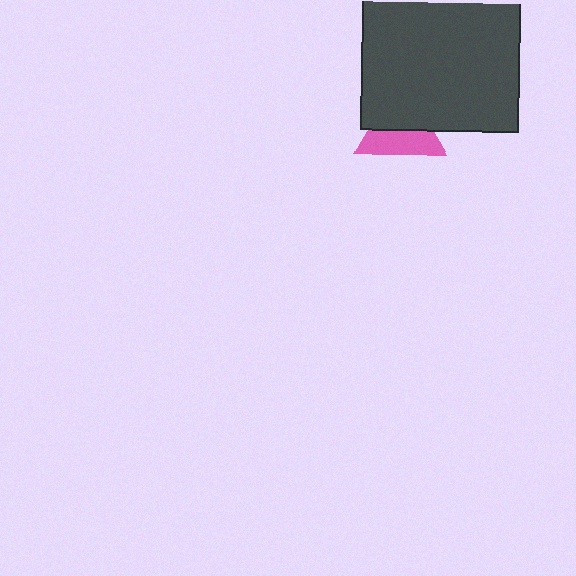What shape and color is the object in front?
The object in front is a dark gray rectangle.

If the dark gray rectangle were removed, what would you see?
You would see the complete pink triangle.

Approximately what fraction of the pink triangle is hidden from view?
Roughly 50% of the pink triangle is hidden behind the dark gray rectangle.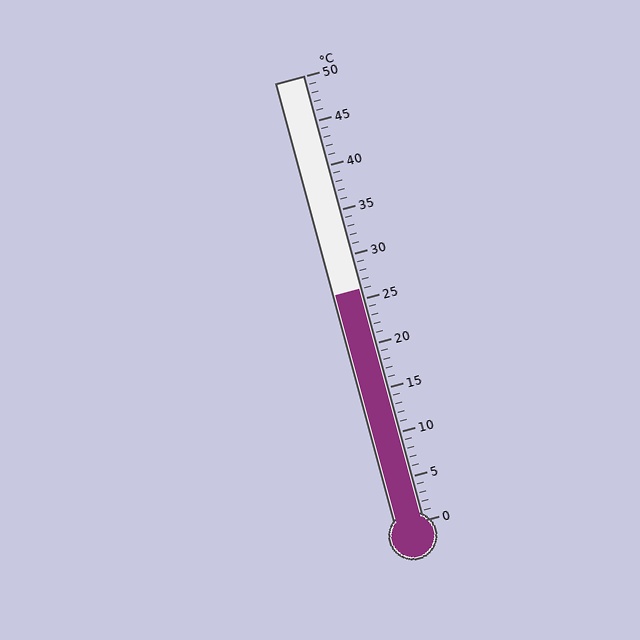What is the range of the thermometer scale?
The thermometer scale ranges from 0°C to 50°C.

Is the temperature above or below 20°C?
The temperature is above 20°C.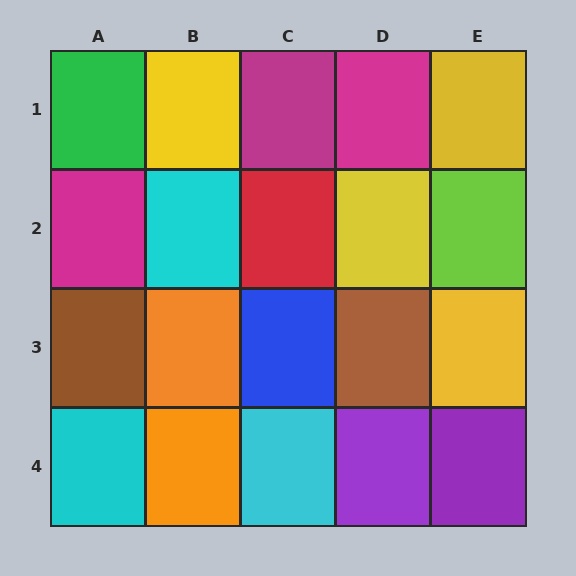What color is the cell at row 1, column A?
Green.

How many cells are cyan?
3 cells are cyan.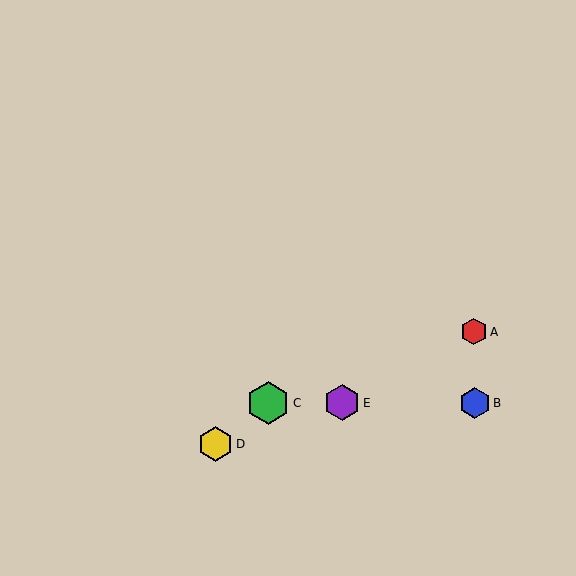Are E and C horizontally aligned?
Yes, both are at y≈403.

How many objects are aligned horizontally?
3 objects (B, C, E) are aligned horizontally.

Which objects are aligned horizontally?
Objects B, C, E are aligned horizontally.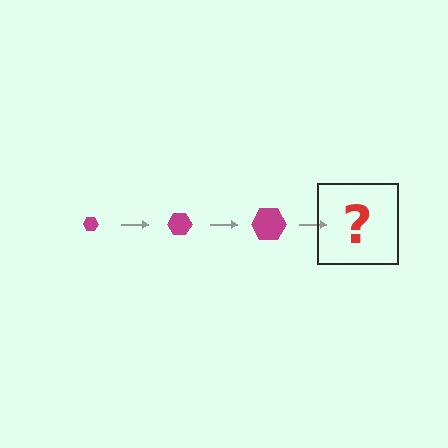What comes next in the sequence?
The next element should be a magenta hexagon, larger than the previous one.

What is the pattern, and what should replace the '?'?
The pattern is that the hexagon gets progressively larger each step. The '?' should be a magenta hexagon, larger than the previous one.